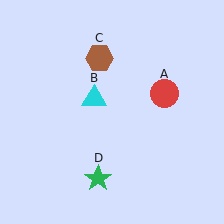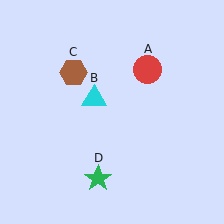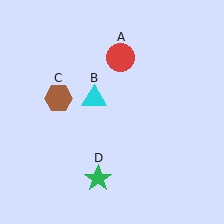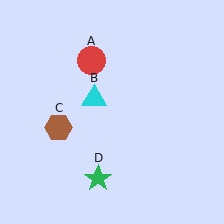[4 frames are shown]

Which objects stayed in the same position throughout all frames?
Cyan triangle (object B) and green star (object D) remained stationary.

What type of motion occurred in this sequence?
The red circle (object A), brown hexagon (object C) rotated counterclockwise around the center of the scene.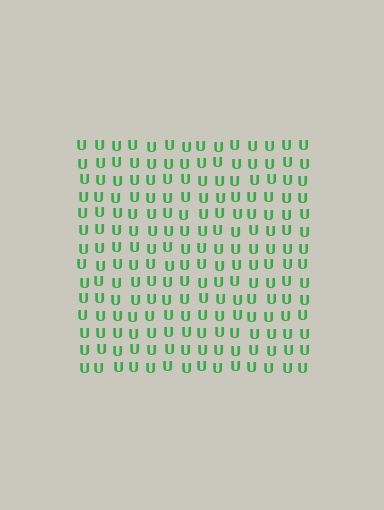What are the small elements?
The small elements are letter U's.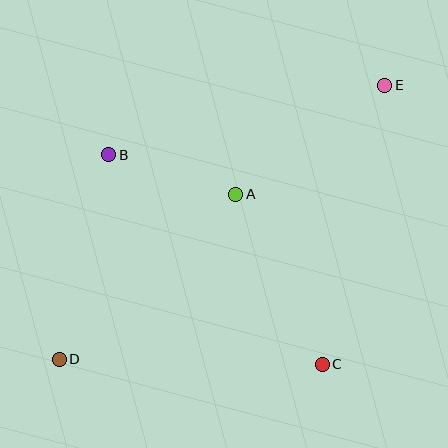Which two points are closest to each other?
Points A and B are closest to each other.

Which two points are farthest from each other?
Points D and E are farthest from each other.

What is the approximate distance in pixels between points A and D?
The distance between A and D is approximately 242 pixels.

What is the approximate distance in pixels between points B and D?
The distance between B and D is approximately 210 pixels.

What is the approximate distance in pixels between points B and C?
The distance between B and C is approximately 299 pixels.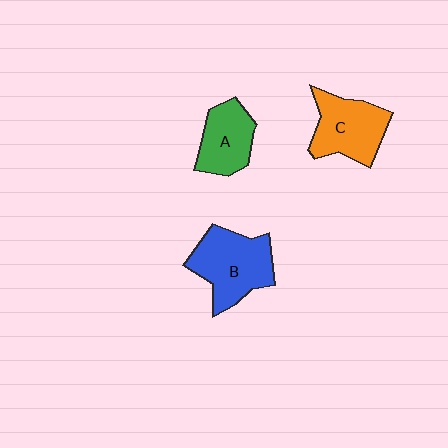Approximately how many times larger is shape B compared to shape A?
Approximately 1.4 times.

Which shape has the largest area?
Shape B (blue).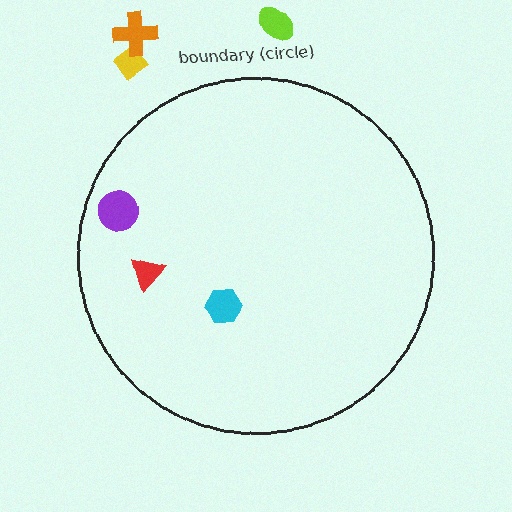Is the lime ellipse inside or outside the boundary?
Outside.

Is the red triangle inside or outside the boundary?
Inside.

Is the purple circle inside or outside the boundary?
Inside.